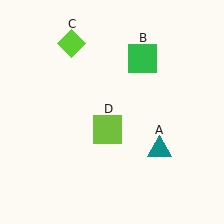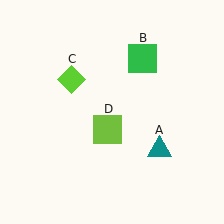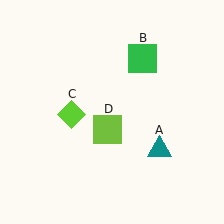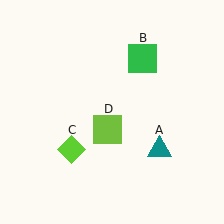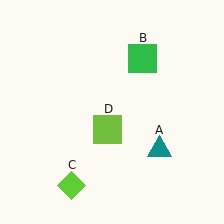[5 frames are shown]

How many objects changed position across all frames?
1 object changed position: lime diamond (object C).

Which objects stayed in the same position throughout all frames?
Teal triangle (object A) and green square (object B) and lime square (object D) remained stationary.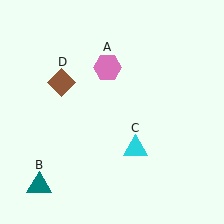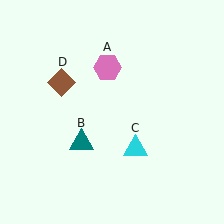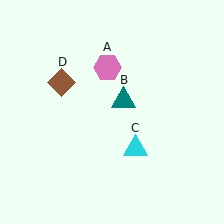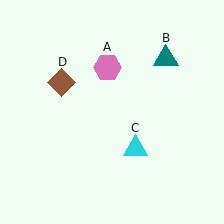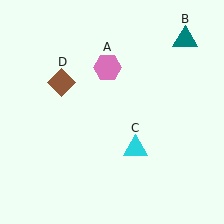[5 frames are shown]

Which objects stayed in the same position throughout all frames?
Pink hexagon (object A) and cyan triangle (object C) and brown diamond (object D) remained stationary.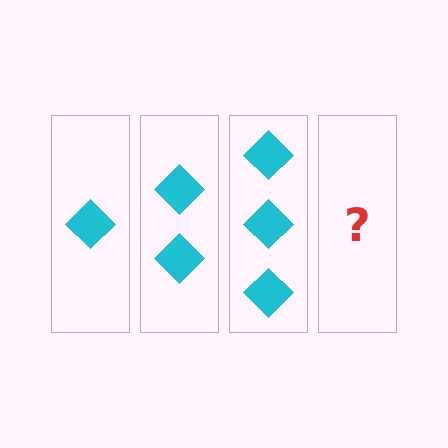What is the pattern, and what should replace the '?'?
The pattern is that each step adds one more diamond. The '?' should be 4 diamonds.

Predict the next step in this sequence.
The next step is 4 diamonds.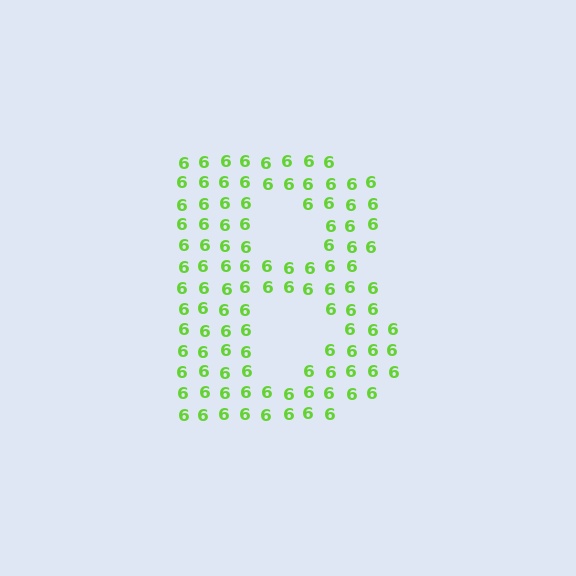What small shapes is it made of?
It is made of small digit 6's.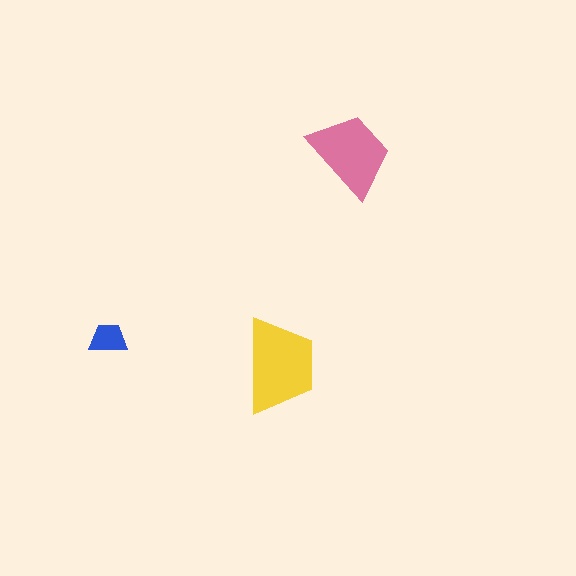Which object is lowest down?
The yellow trapezoid is bottommost.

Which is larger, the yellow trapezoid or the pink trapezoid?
The yellow one.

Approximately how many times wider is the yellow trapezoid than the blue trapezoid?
About 2.5 times wider.